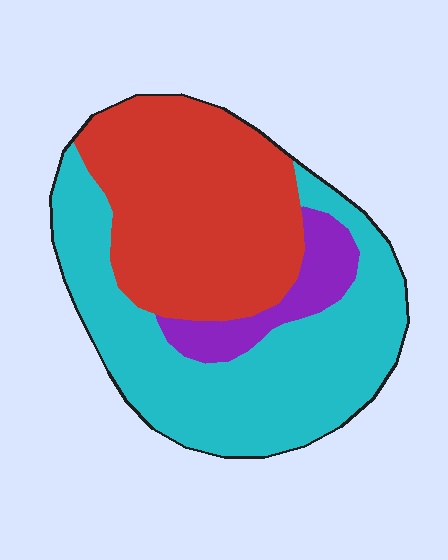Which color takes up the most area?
Cyan, at roughly 50%.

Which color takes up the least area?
Purple, at roughly 10%.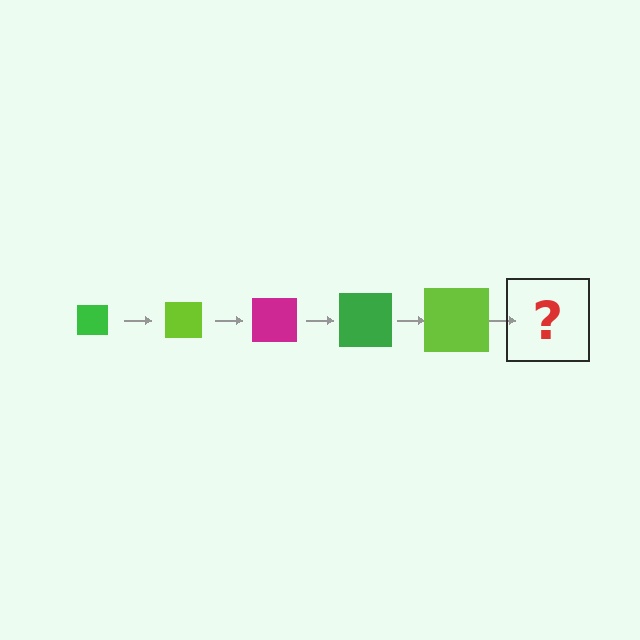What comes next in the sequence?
The next element should be a magenta square, larger than the previous one.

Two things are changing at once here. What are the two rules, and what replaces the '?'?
The two rules are that the square grows larger each step and the color cycles through green, lime, and magenta. The '?' should be a magenta square, larger than the previous one.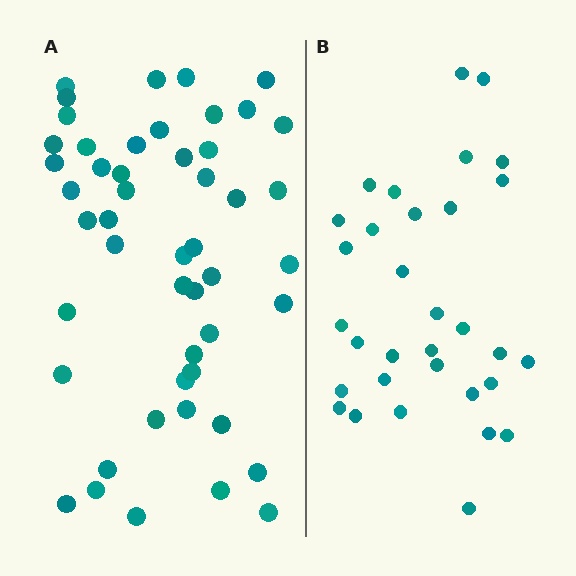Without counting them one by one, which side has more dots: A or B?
Region A (the left region) has more dots.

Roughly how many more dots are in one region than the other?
Region A has approximately 15 more dots than region B.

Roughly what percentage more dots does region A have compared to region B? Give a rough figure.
About 55% more.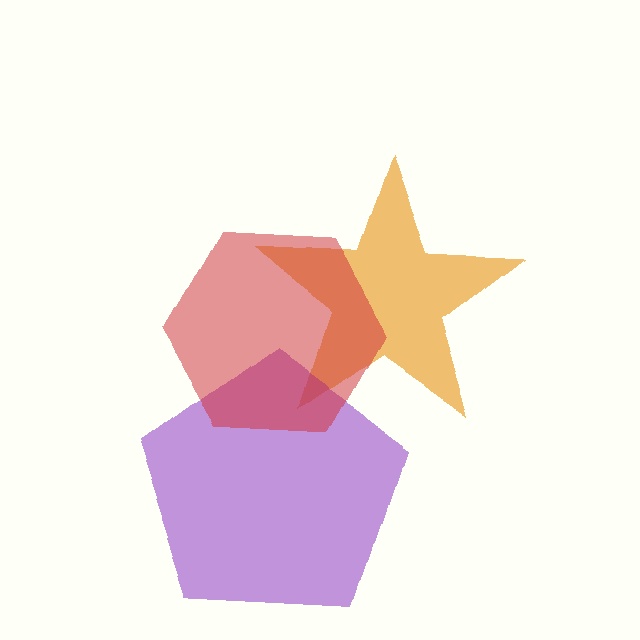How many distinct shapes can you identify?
There are 3 distinct shapes: an orange star, a purple pentagon, a red hexagon.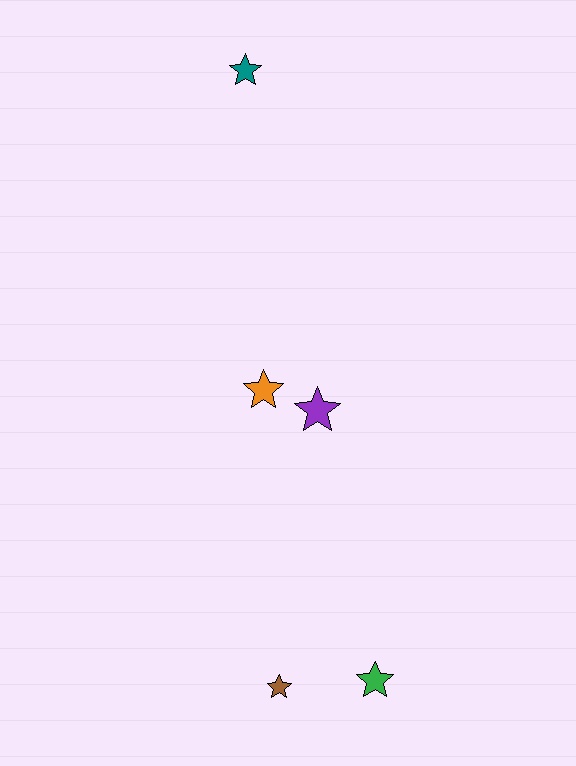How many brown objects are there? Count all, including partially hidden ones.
There is 1 brown object.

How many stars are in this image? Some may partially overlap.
There are 5 stars.